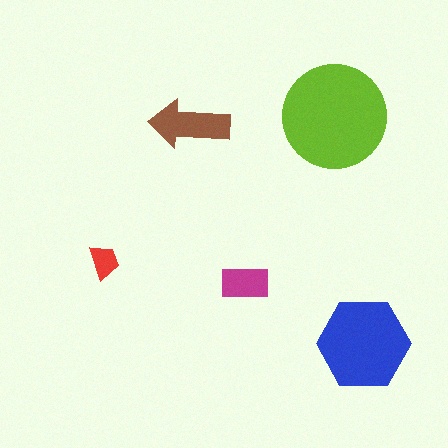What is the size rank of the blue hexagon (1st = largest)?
2nd.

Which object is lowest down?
The blue hexagon is bottommost.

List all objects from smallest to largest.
The red trapezoid, the magenta rectangle, the brown arrow, the blue hexagon, the lime circle.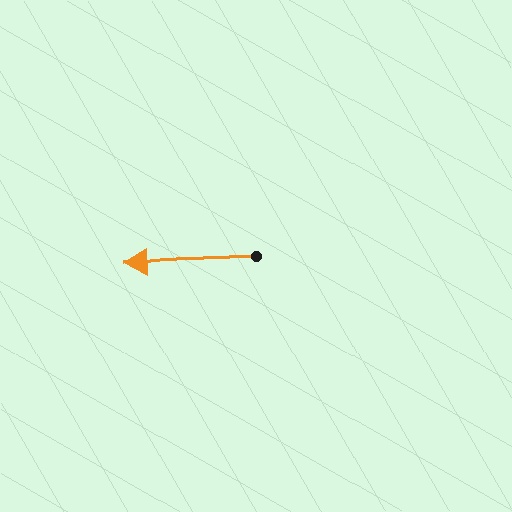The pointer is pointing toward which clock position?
Roughly 9 o'clock.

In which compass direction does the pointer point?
West.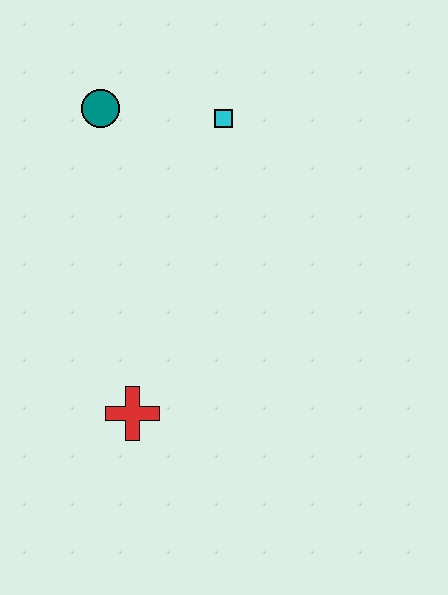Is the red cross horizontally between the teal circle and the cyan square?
Yes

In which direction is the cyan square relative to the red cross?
The cyan square is above the red cross.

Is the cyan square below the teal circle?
Yes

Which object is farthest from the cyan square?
The red cross is farthest from the cyan square.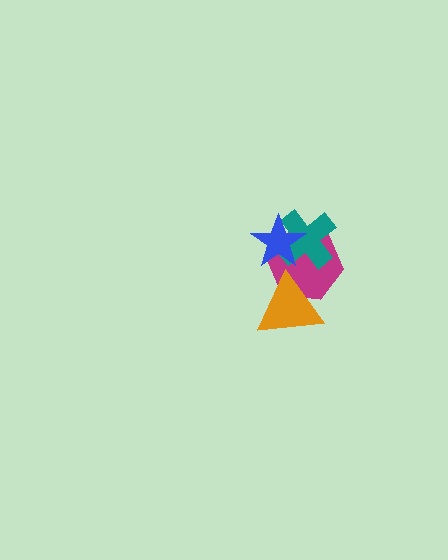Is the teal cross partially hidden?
Yes, it is partially covered by another shape.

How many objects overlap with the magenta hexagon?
3 objects overlap with the magenta hexagon.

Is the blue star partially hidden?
No, no other shape covers it.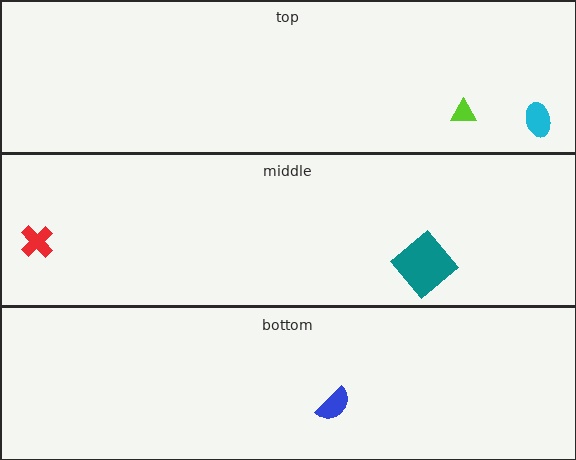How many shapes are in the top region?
2.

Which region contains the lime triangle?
The top region.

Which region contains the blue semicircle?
The bottom region.